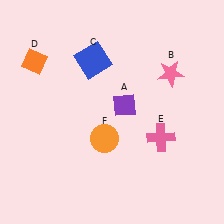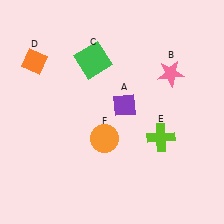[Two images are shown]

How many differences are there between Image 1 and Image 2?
There are 2 differences between the two images.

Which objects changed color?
C changed from blue to green. E changed from pink to lime.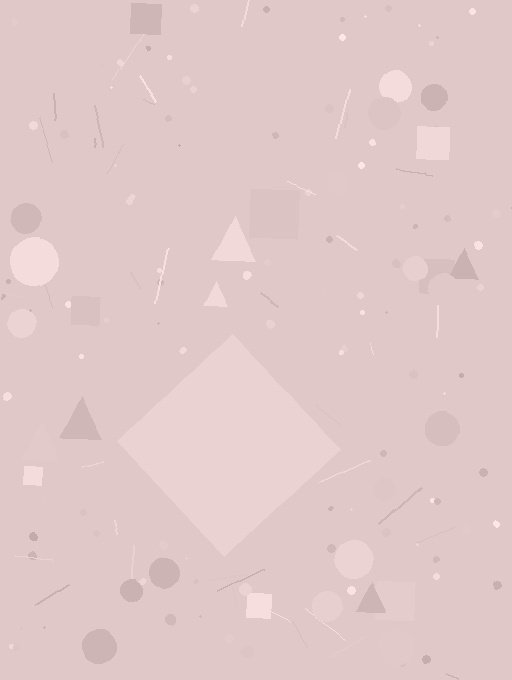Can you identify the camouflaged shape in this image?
The camouflaged shape is a diamond.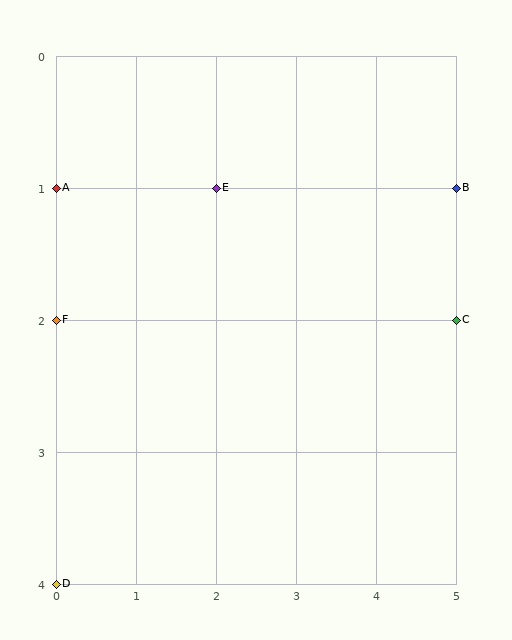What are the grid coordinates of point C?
Point C is at grid coordinates (5, 2).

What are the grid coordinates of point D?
Point D is at grid coordinates (0, 4).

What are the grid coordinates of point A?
Point A is at grid coordinates (0, 1).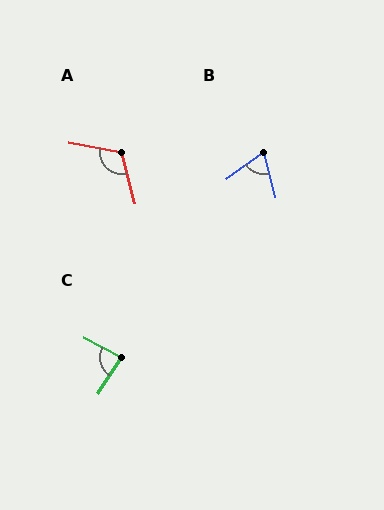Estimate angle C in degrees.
Approximately 84 degrees.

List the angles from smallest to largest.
B (69°), C (84°), A (115°).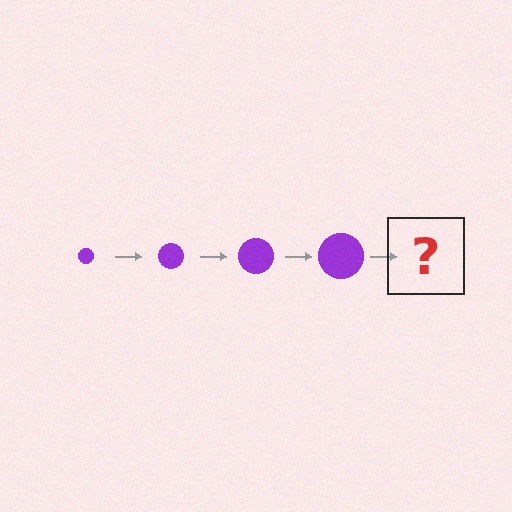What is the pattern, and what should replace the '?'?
The pattern is that the circle gets progressively larger each step. The '?' should be a purple circle, larger than the previous one.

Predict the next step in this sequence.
The next step is a purple circle, larger than the previous one.